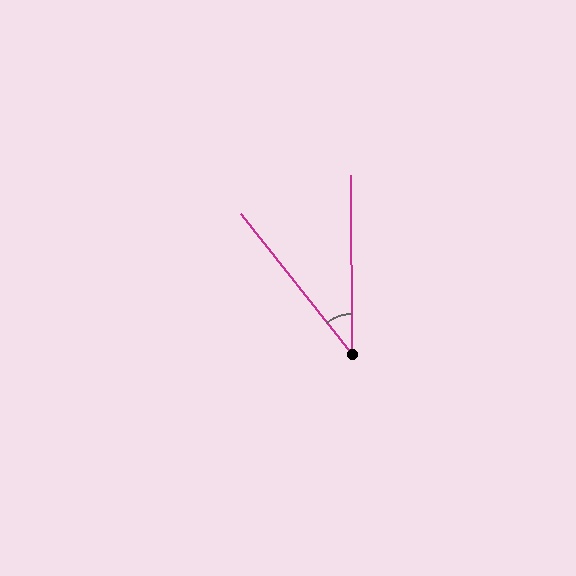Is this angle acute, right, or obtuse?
It is acute.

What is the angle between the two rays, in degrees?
Approximately 38 degrees.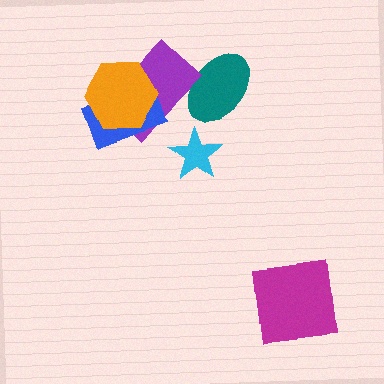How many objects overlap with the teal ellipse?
1 object overlaps with the teal ellipse.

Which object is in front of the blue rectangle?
The orange hexagon is in front of the blue rectangle.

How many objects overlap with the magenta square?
0 objects overlap with the magenta square.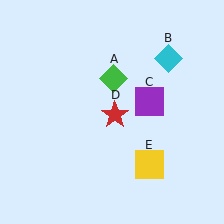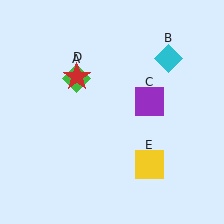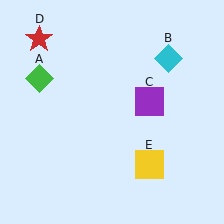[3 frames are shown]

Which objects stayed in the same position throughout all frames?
Cyan diamond (object B) and purple square (object C) and yellow square (object E) remained stationary.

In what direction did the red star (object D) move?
The red star (object D) moved up and to the left.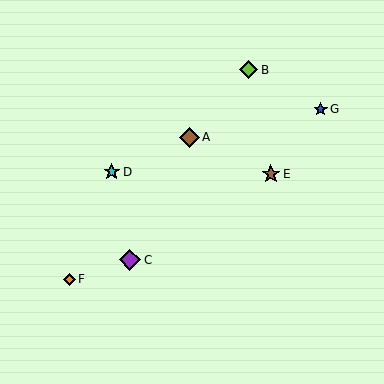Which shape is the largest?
The purple diamond (labeled C) is the largest.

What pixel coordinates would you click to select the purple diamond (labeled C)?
Click at (130, 260) to select the purple diamond C.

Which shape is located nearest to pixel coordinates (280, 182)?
The brown star (labeled E) at (271, 174) is nearest to that location.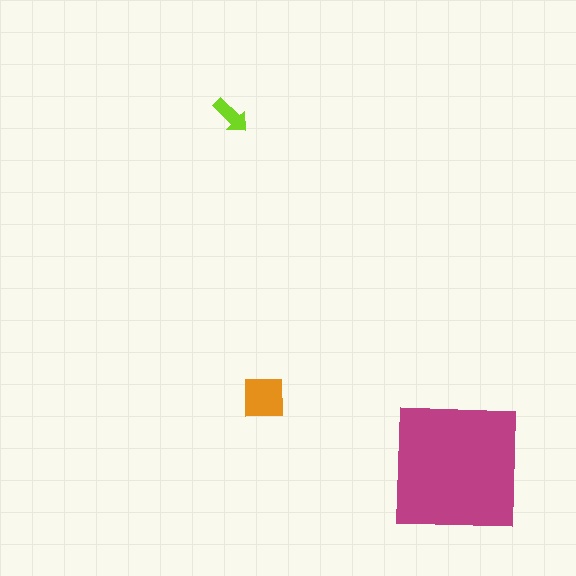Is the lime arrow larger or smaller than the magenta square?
Smaller.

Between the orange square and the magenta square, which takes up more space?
The magenta square.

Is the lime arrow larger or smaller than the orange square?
Smaller.